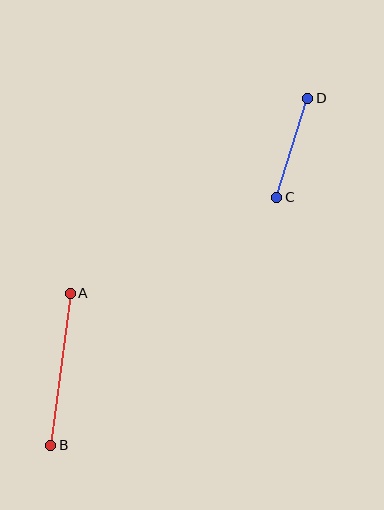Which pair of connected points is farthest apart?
Points A and B are farthest apart.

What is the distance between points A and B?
The distance is approximately 153 pixels.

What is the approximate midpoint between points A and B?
The midpoint is at approximately (60, 369) pixels.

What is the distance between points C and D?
The distance is approximately 104 pixels.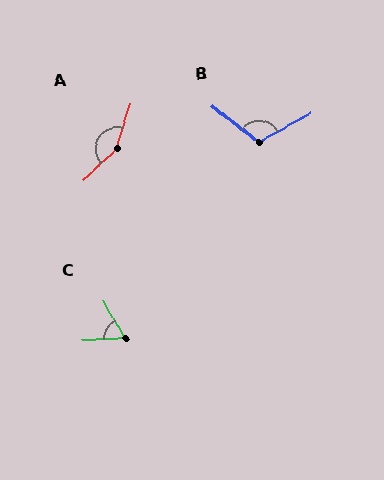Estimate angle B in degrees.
Approximately 113 degrees.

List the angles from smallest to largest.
C (62°), B (113°), A (150°).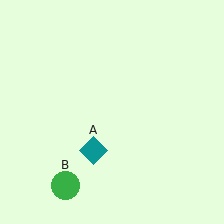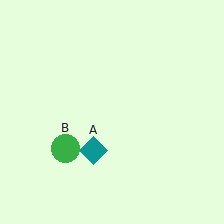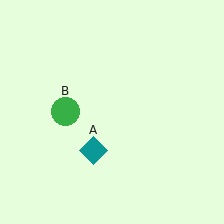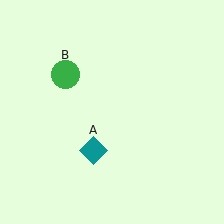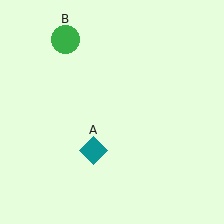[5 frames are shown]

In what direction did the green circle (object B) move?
The green circle (object B) moved up.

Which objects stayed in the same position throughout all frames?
Teal diamond (object A) remained stationary.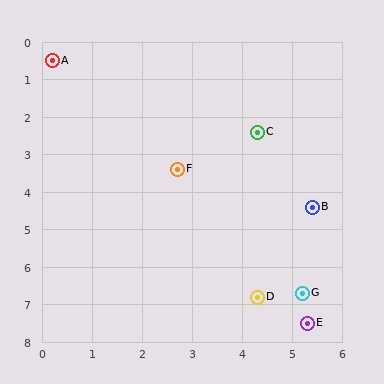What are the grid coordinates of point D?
Point D is at approximately (4.3, 6.8).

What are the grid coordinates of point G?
Point G is at approximately (5.2, 6.7).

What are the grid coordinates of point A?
Point A is at approximately (0.2, 0.5).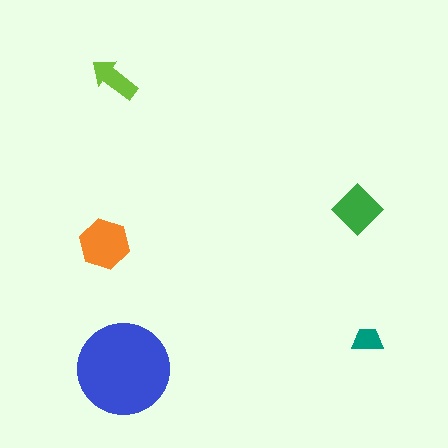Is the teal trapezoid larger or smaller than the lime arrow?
Smaller.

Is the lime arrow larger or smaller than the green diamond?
Smaller.